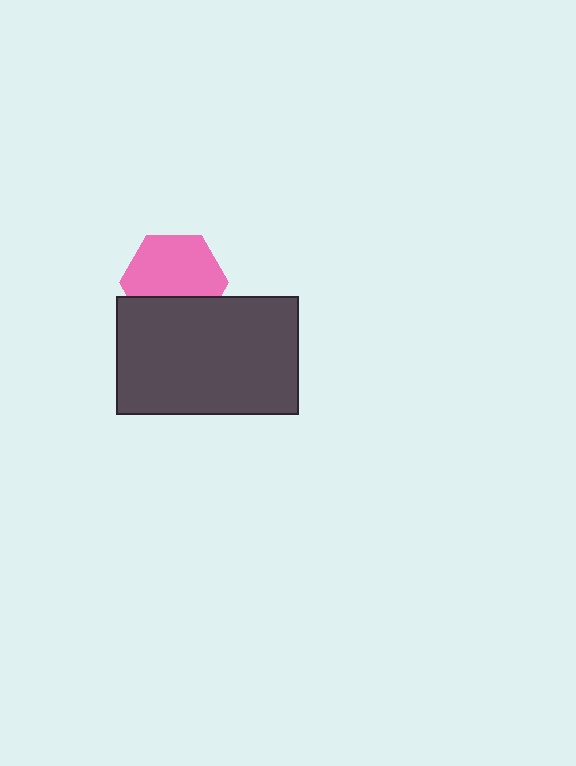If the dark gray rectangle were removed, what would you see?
You would see the complete pink hexagon.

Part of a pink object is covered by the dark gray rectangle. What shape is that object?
It is a hexagon.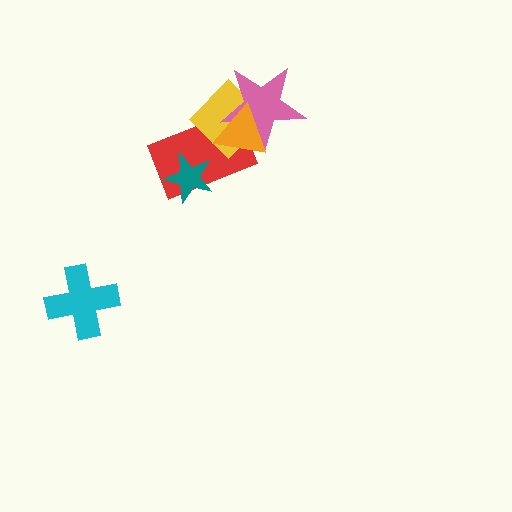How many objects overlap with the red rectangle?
4 objects overlap with the red rectangle.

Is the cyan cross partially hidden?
No, no other shape covers it.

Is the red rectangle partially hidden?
Yes, it is partially covered by another shape.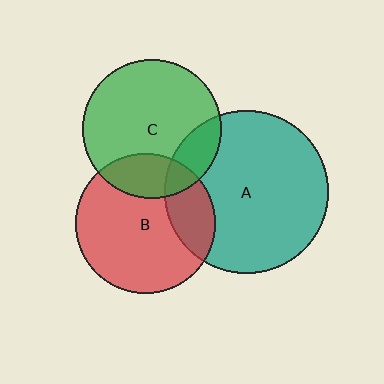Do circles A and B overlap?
Yes.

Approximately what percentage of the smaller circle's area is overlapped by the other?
Approximately 20%.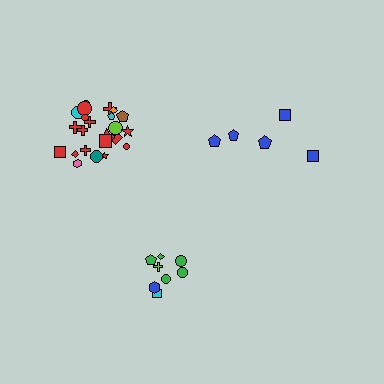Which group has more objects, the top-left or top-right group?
The top-left group.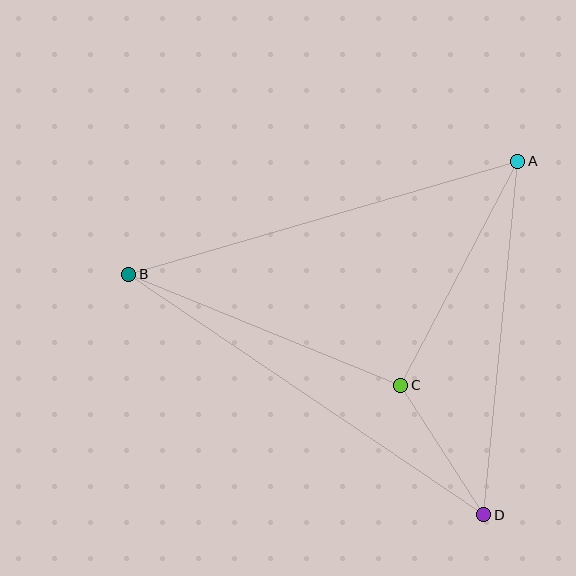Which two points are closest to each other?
Points C and D are closest to each other.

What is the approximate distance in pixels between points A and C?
The distance between A and C is approximately 253 pixels.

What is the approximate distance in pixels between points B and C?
The distance between B and C is approximately 294 pixels.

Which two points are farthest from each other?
Points B and D are farthest from each other.